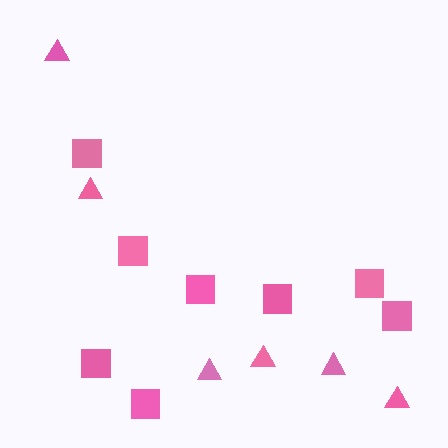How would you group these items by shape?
There are 2 groups: one group of triangles (6) and one group of squares (8).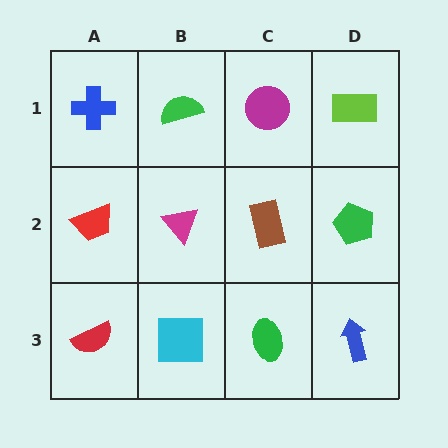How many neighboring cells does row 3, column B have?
3.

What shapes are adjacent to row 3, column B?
A magenta triangle (row 2, column B), a red semicircle (row 3, column A), a green ellipse (row 3, column C).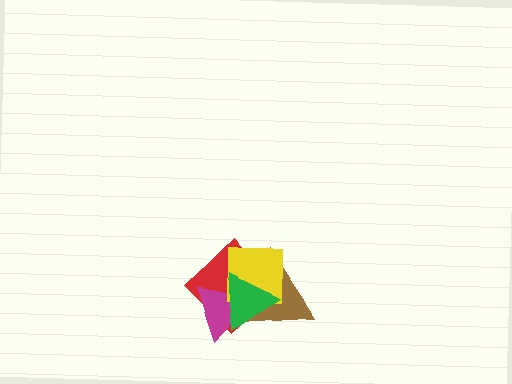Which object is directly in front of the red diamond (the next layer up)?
The magenta triangle is directly in front of the red diamond.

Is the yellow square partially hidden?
Yes, it is partially covered by another shape.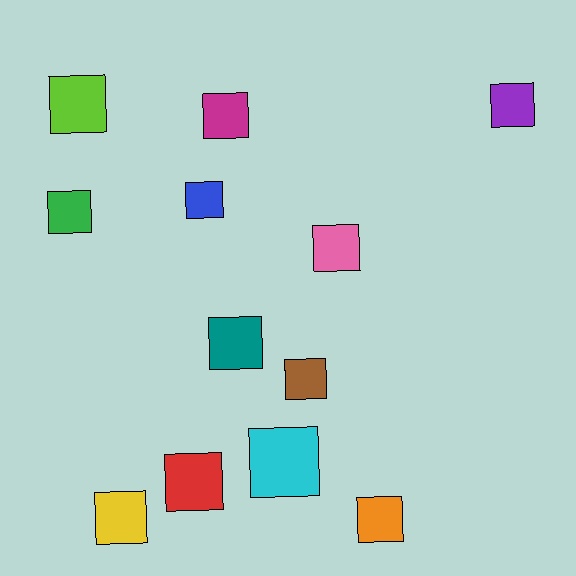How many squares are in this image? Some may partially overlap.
There are 12 squares.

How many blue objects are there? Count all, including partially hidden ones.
There is 1 blue object.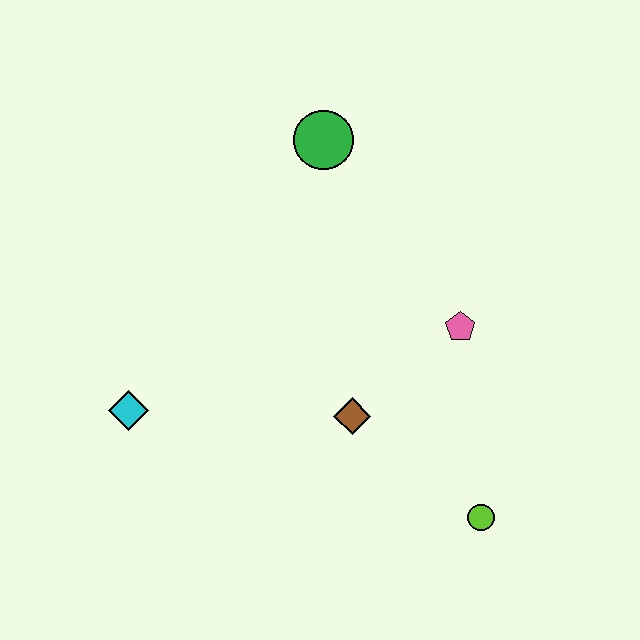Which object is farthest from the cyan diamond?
The lime circle is farthest from the cyan diamond.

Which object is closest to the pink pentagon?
The brown diamond is closest to the pink pentagon.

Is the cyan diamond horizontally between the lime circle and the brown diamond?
No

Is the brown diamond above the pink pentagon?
No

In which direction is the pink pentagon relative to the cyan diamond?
The pink pentagon is to the right of the cyan diamond.